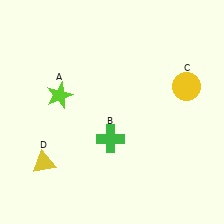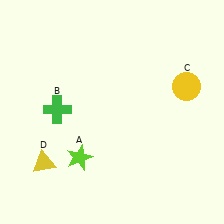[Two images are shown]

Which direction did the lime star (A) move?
The lime star (A) moved down.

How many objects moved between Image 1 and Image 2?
2 objects moved between the two images.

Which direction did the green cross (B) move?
The green cross (B) moved left.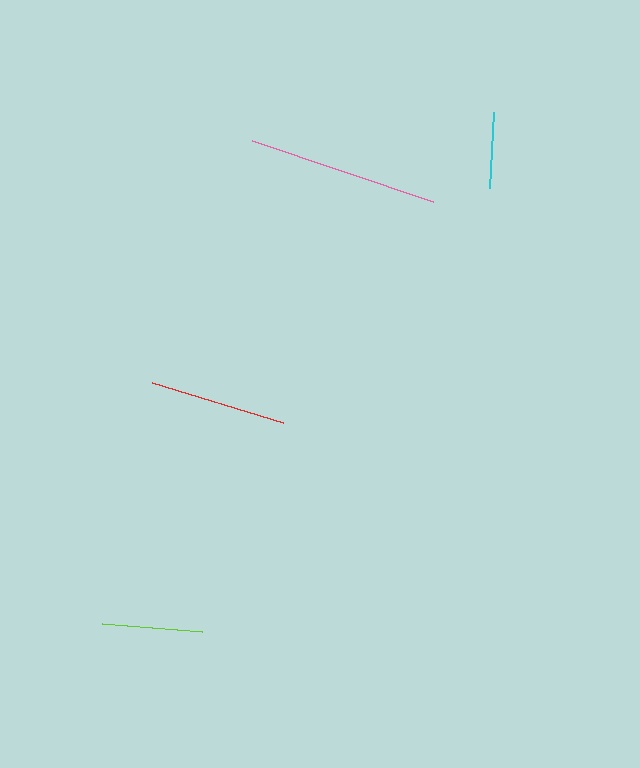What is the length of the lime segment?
The lime segment is approximately 100 pixels long.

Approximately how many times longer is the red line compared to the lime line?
The red line is approximately 1.4 times the length of the lime line.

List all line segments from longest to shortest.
From longest to shortest: pink, red, lime, cyan.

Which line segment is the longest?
The pink line is the longest at approximately 191 pixels.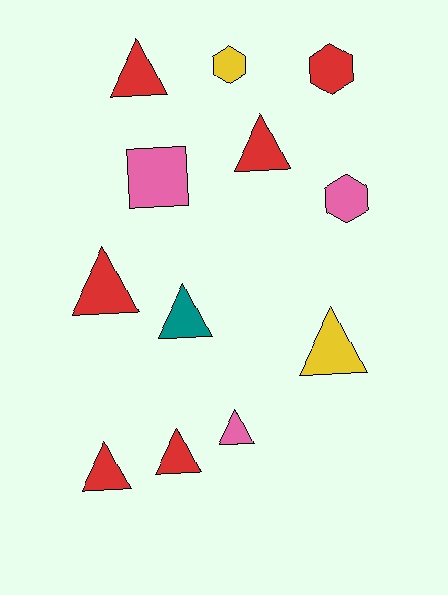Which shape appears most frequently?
Triangle, with 8 objects.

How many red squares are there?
There are no red squares.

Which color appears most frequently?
Red, with 6 objects.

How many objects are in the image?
There are 12 objects.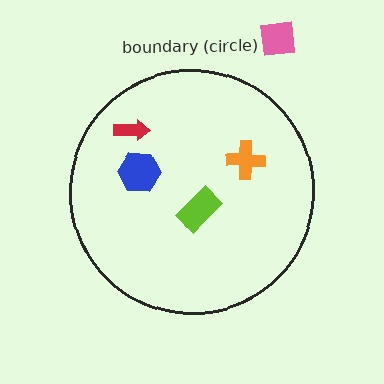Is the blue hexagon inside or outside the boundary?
Inside.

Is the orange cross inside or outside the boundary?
Inside.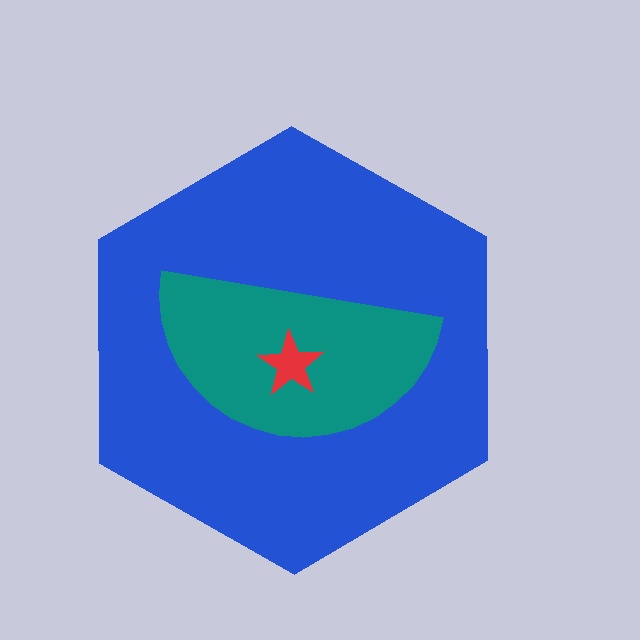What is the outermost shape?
The blue hexagon.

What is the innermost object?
The red star.